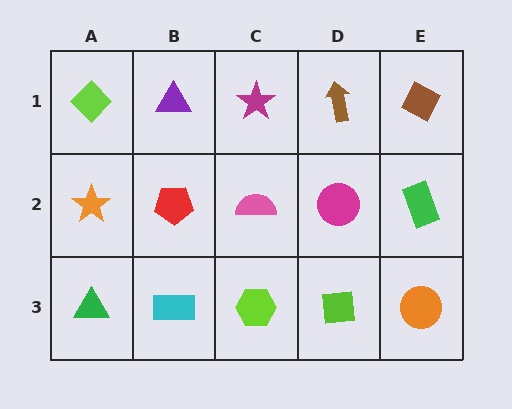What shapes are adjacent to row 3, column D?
A magenta circle (row 2, column D), a lime hexagon (row 3, column C), an orange circle (row 3, column E).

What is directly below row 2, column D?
A lime square.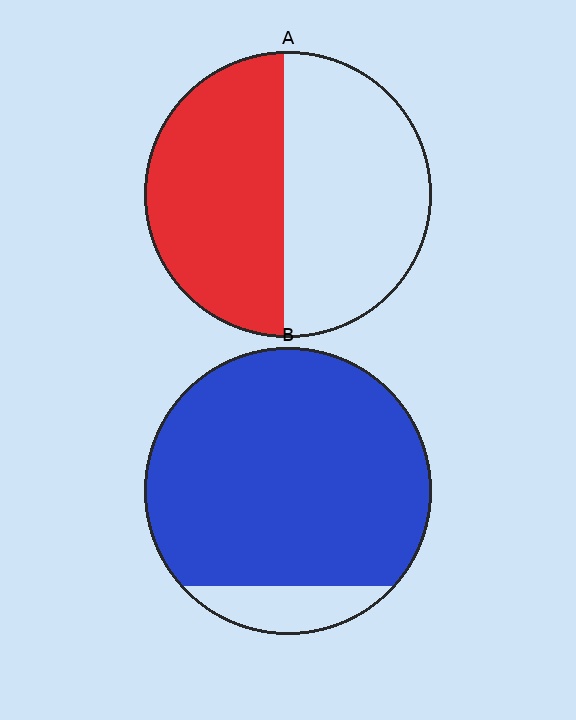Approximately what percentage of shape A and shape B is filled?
A is approximately 50% and B is approximately 90%.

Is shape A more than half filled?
Roughly half.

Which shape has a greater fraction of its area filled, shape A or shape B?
Shape B.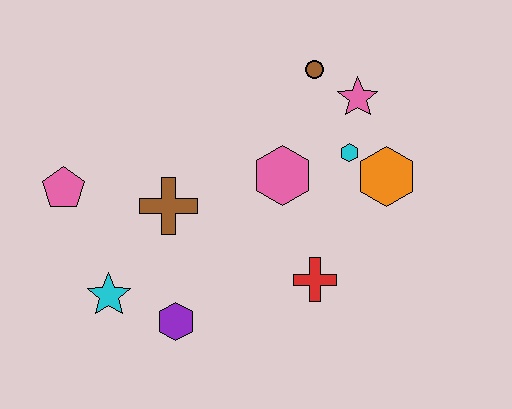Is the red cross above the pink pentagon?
No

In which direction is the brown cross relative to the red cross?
The brown cross is to the left of the red cross.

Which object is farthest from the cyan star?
The pink star is farthest from the cyan star.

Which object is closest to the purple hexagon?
The cyan star is closest to the purple hexagon.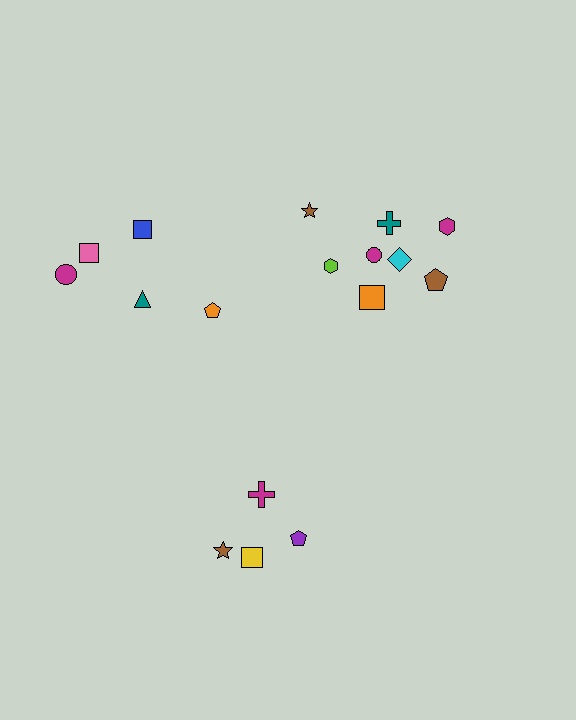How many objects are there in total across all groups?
There are 17 objects.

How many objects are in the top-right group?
There are 8 objects.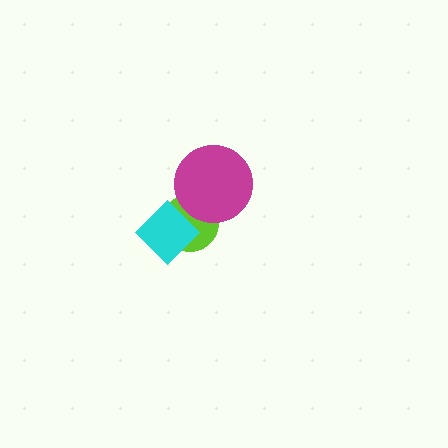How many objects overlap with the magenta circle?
1 object overlaps with the magenta circle.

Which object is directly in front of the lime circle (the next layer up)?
The cyan diamond is directly in front of the lime circle.